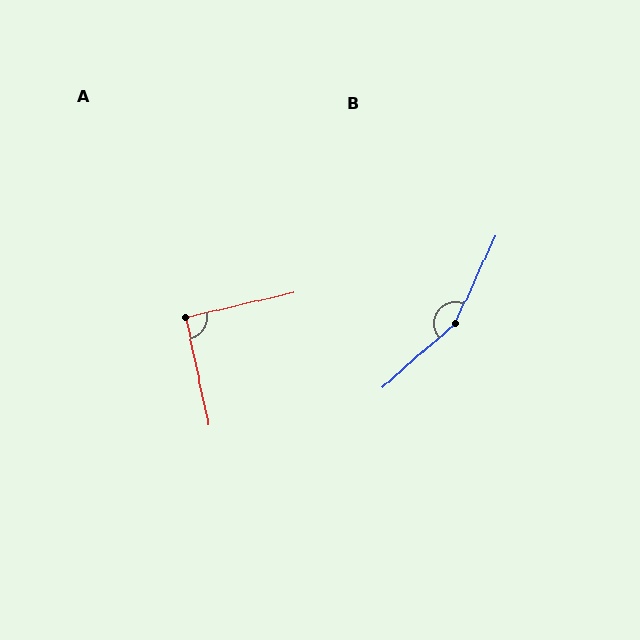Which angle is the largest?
B, at approximately 156 degrees.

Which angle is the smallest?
A, at approximately 91 degrees.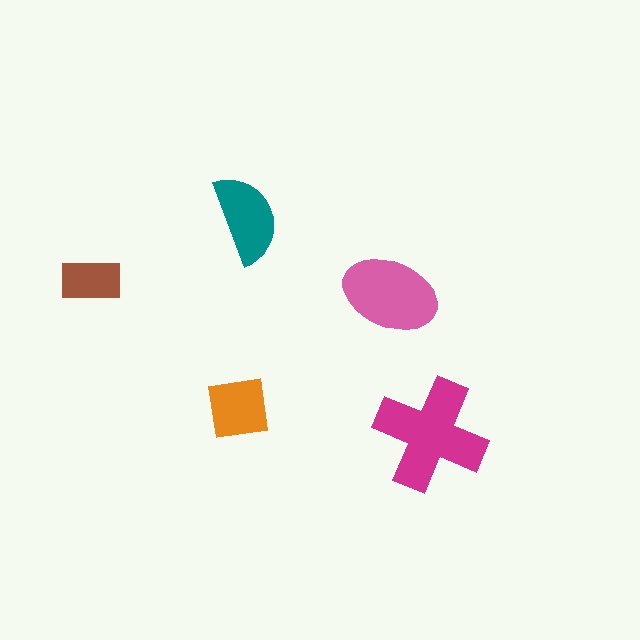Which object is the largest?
The magenta cross.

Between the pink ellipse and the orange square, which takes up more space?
The pink ellipse.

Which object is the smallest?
The brown rectangle.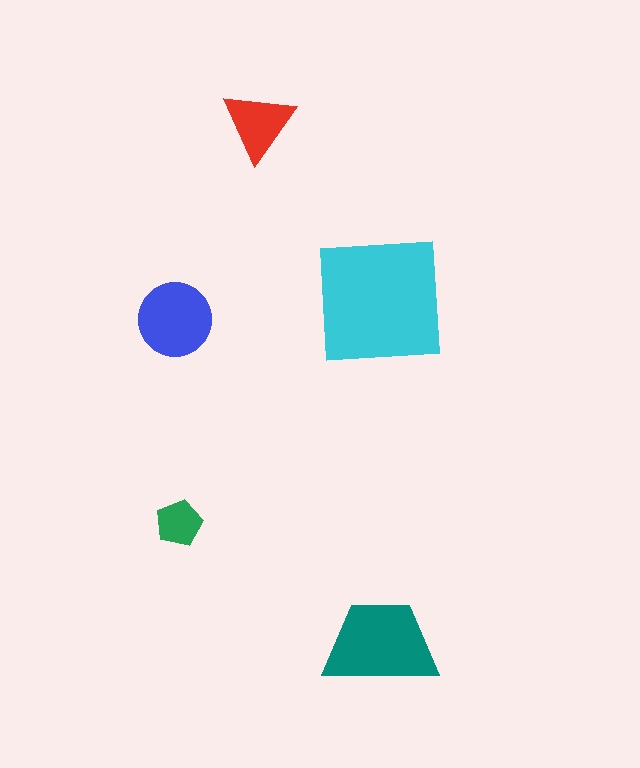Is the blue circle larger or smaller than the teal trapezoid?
Smaller.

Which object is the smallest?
The green pentagon.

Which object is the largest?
The cyan square.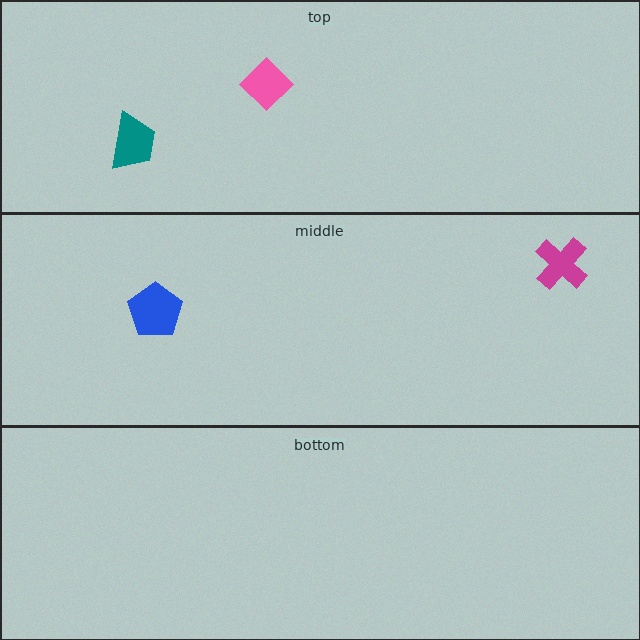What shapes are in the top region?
The teal trapezoid, the pink diamond.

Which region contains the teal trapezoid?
The top region.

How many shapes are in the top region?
2.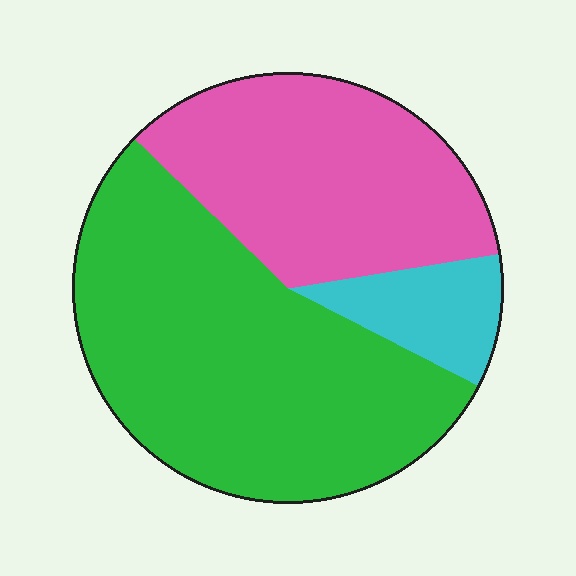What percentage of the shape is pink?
Pink takes up about one third (1/3) of the shape.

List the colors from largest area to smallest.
From largest to smallest: green, pink, cyan.